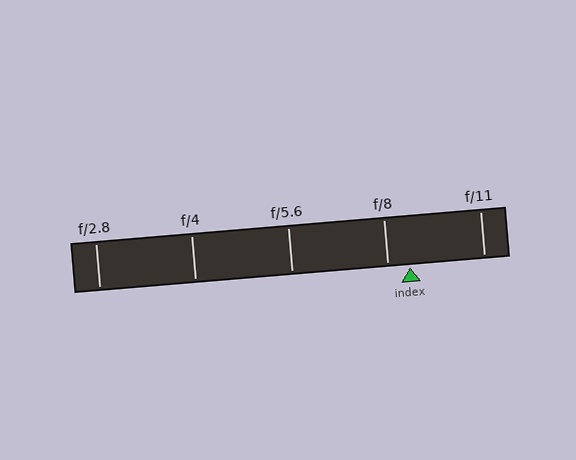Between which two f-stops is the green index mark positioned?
The index mark is between f/8 and f/11.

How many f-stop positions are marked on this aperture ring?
There are 5 f-stop positions marked.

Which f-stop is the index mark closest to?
The index mark is closest to f/8.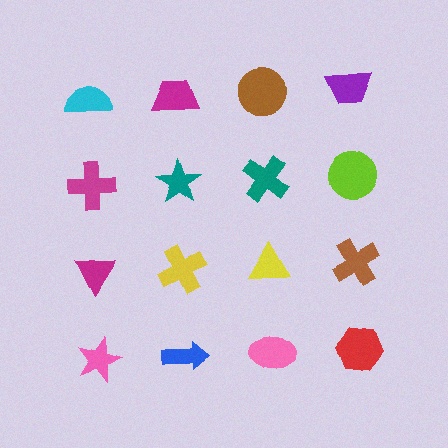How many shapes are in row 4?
4 shapes.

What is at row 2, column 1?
A magenta cross.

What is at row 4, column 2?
A blue arrow.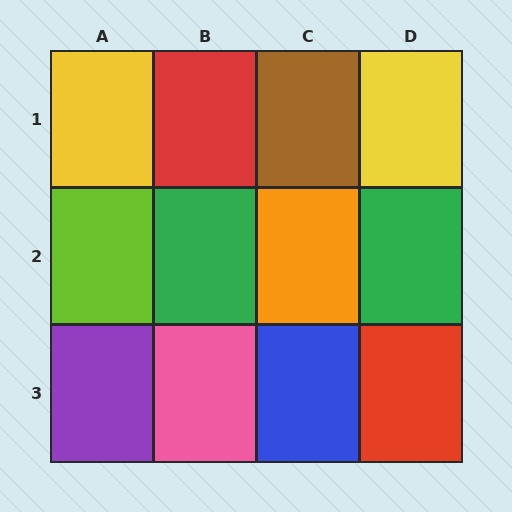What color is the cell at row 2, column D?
Green.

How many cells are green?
2 cells are green.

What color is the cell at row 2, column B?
Green.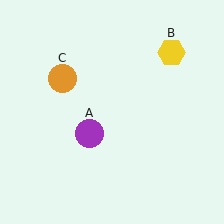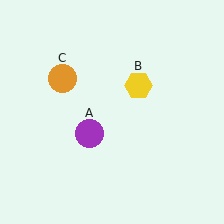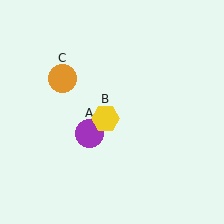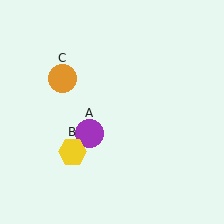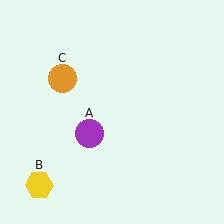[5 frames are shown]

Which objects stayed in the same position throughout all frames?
Purple circle (object A) and orange circle (object C) remained stationary.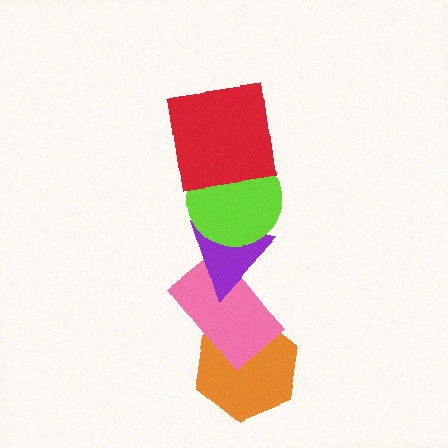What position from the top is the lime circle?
The lime circle is 2nd from the top.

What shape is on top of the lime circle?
The red square is on top of the lime circle.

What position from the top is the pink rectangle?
The pink rectangle is 4th from the top.